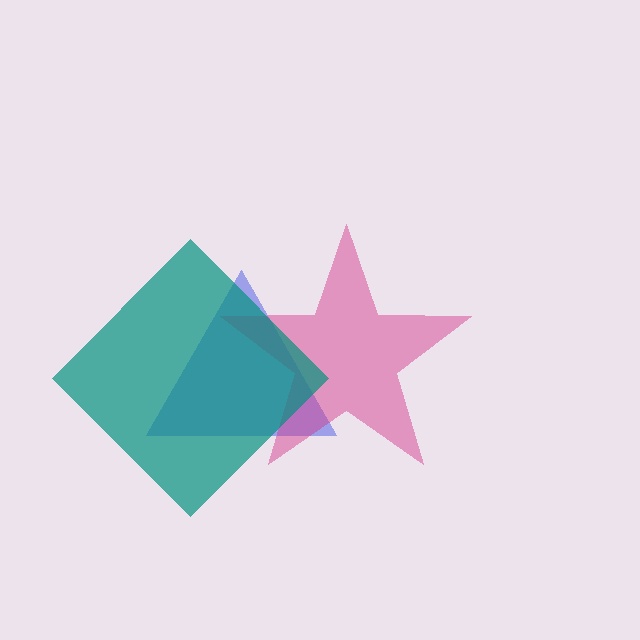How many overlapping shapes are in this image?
There are 3 overlapping shapes in the image.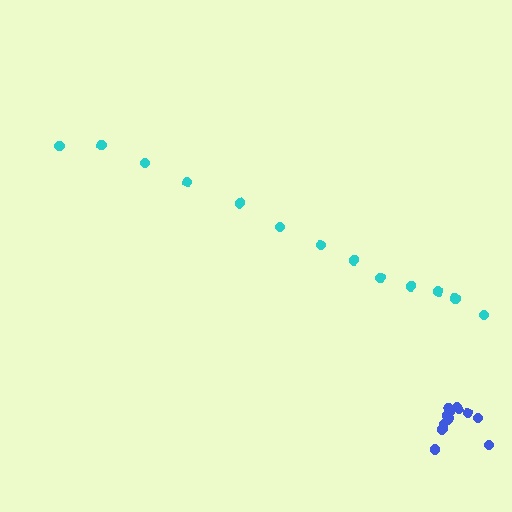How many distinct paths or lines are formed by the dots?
There are 2 distinct paths.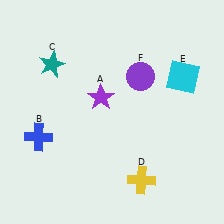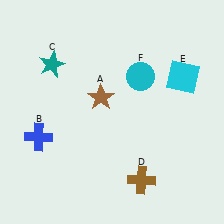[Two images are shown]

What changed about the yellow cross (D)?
In Image 1, D is yellow. In Image 2, it changed to brown.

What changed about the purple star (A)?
In Image 1, A is purple. In Image 2, it changed to brown.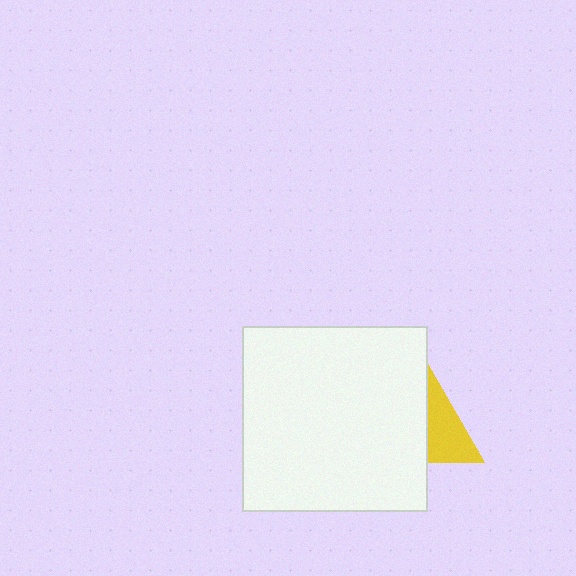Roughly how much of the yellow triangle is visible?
About half of it is visible (roughly 50%).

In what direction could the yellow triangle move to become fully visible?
The yellow triangle could move right. That would shift it out from behind the white square entirely.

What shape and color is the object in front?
The object in front is a white square.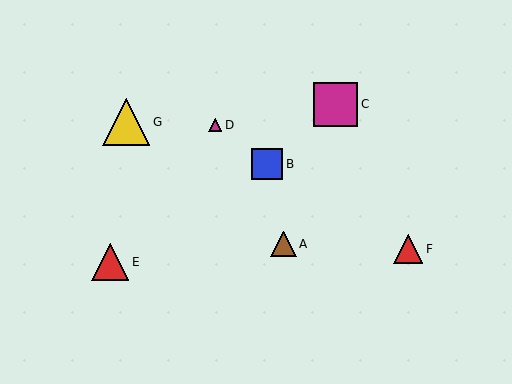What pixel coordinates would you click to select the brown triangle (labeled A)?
Click at (283, 244) to select the brown triangle A.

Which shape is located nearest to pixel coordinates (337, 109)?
The magenta square (labeled C) at (336, 104) is nearest to that location.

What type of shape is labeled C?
Shape C is a magenta square.